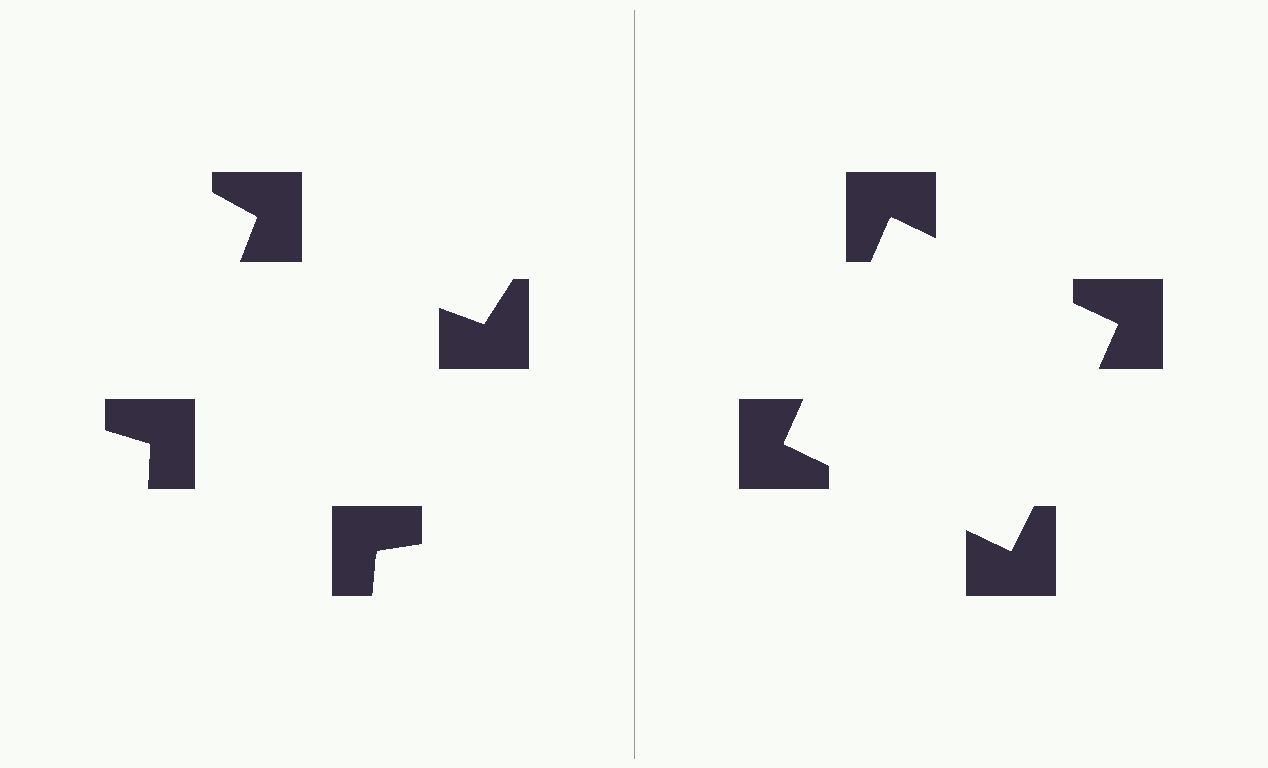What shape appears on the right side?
An illusory square.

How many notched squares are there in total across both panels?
8 — 4 on each side.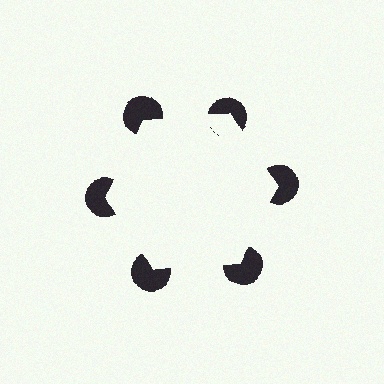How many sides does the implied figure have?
6 sides.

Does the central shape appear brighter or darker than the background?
It typically appears slightly brighter than the background, even though no actual brightness change is drawn.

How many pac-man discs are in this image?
There are 6 — one at each vertex of the illusory hexagon.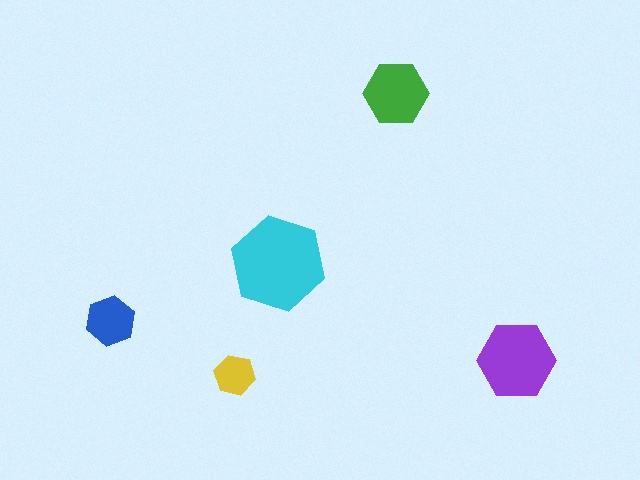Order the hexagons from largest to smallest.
the cyan one, the purple one, the green one, the blue one, the yellow one.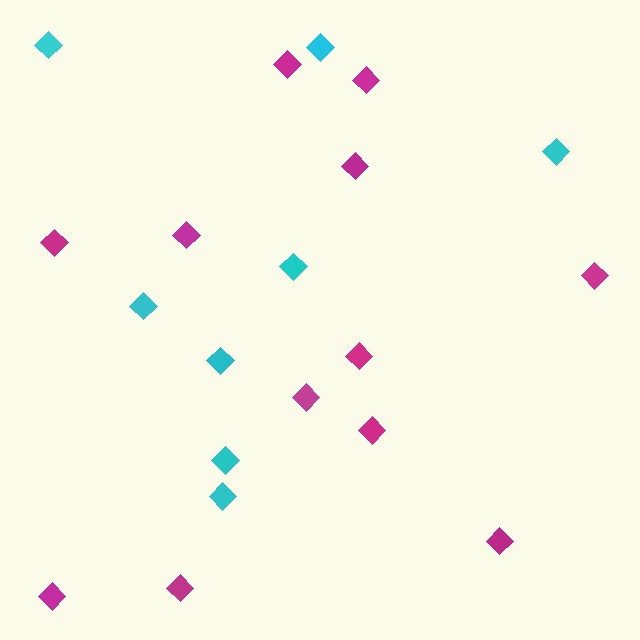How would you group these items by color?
There are 2 groups: one group of cyan diamonds (8) and one group of magenta diamonds (12).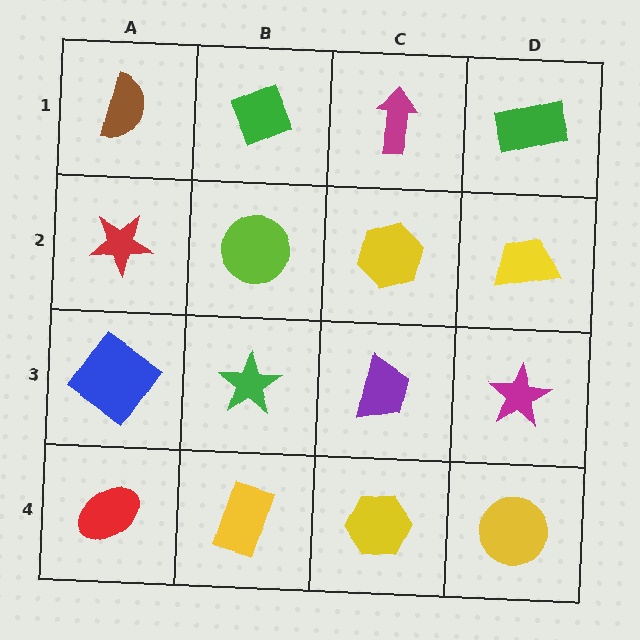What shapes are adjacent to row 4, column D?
A magenta star (row 3, column D), a yellow hexagon (row 4, column C).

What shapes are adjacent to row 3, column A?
A red star (row 2, column A), a red ellipse (row 4, column A), a green star (row 3, column B).